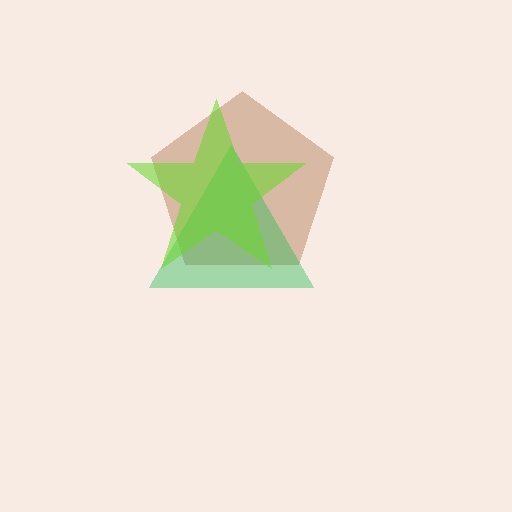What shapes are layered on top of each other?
The layered shapes are: a brown pentagon, a green triangle, a lime star.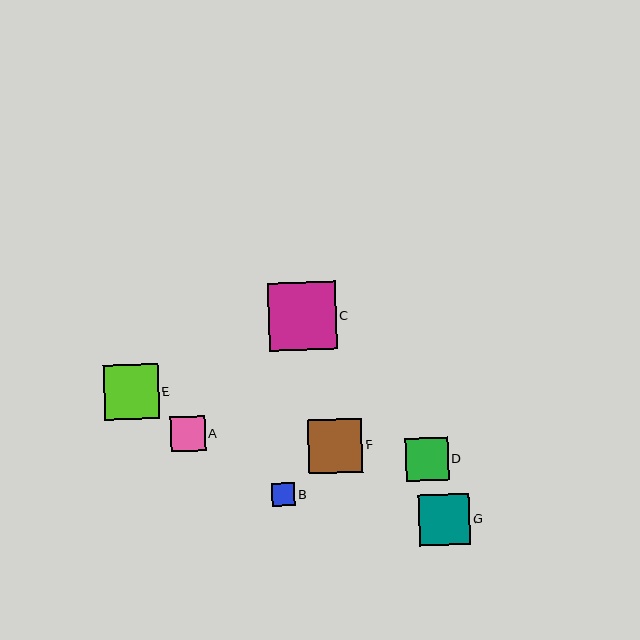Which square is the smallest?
Square B is the smallest with a size of approximately 23 pixels.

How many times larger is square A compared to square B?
Square A is approximately 1.5 times the size of square B.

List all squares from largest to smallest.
From largest to smallest: C, E, F, G, D, A, B.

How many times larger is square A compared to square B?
Square A is approximately 1.5 times the size of square B.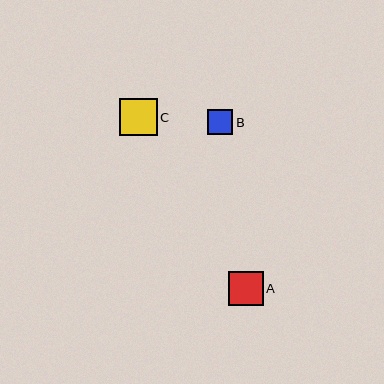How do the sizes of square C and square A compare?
Square C and square A are approximately the same size.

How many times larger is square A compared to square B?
Square A is approximately 1.4 times the size of square B.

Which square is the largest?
Square C is the largest with a size of approximately 38 pixels.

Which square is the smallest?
Square B is the smallest with a size of approximately 25 pixels.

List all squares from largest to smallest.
From largest to smallest: C, A, B.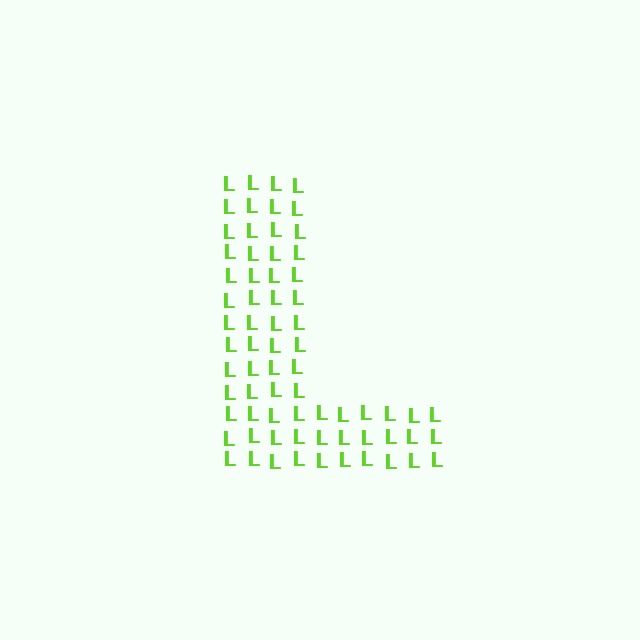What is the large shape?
The large shape is the letter L.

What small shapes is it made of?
It is made of small letter L's.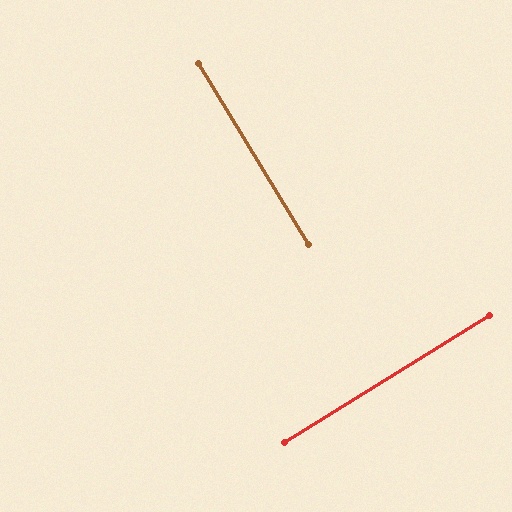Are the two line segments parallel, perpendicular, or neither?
Perpendicular — they meet at approximately 89°.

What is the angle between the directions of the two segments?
Approximately 89 degrees.